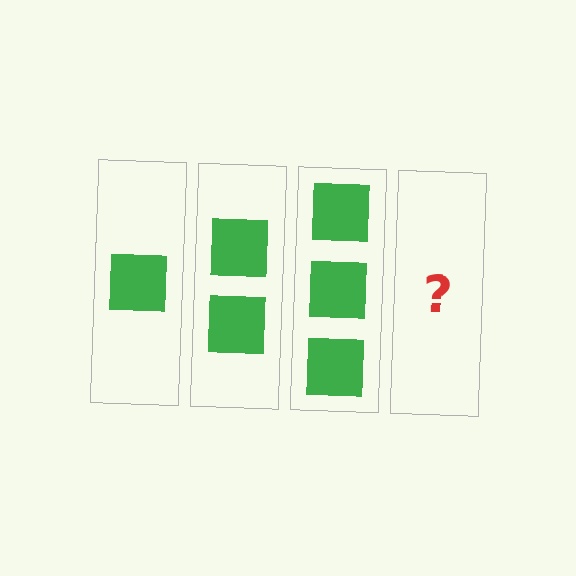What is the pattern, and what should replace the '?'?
The pattern is that each step adds one more square. The '?' should be 4 squares.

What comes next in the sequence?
The next element should be 4 squares.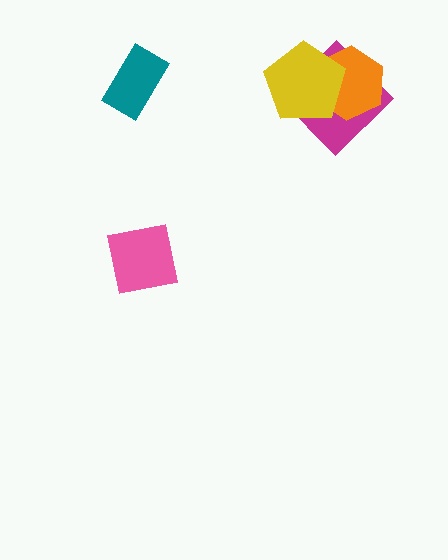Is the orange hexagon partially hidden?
Yes, it is partially covered by another shape.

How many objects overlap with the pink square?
0 objects overlap with the pink square.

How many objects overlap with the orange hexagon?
2 objects overlap with the orange hexagon.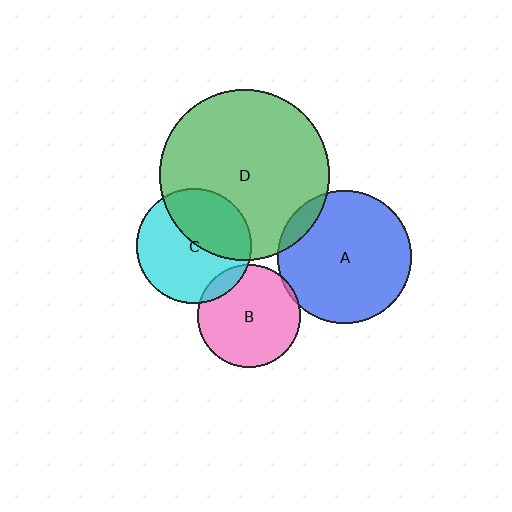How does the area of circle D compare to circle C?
Approximately 2.2 times.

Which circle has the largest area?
Circle D (green).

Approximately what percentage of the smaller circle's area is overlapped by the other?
Approximately 10%.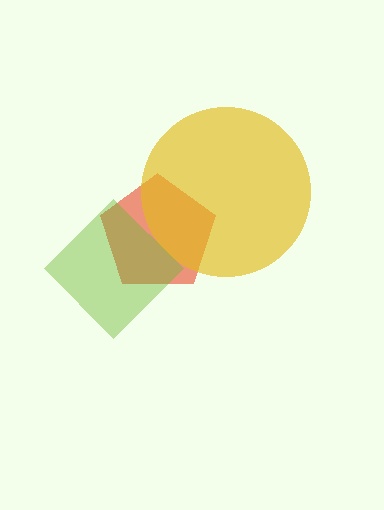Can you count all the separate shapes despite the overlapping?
Yes, there are 3 separate shapes.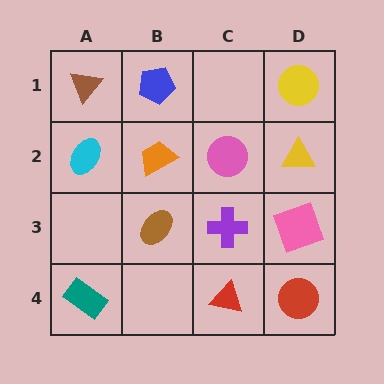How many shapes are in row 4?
3 shapes.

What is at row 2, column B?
An orange trapezoid.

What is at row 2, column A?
A cyan ellipse.